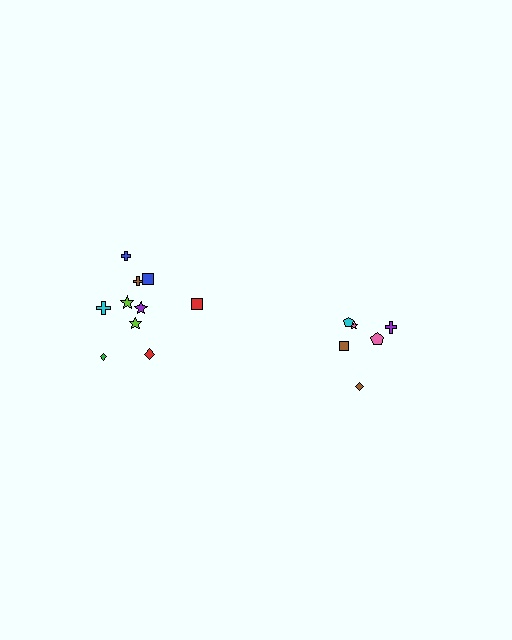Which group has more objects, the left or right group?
The left group.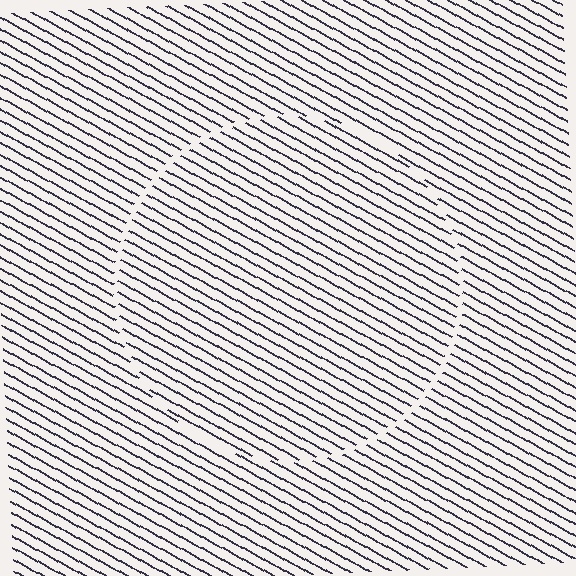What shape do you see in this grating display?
An illusory circle. The interior of the shape contains the same grating, shifted by half a period — the contour is defined by the phase discontinuity where line-ends from the inner and outer gratings abut.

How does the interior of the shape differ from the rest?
The interior of the shape contains the same grating, shifted by half a period — the contour is defined by the phase discontinuity where line-ends from the inner and outer gratings abut.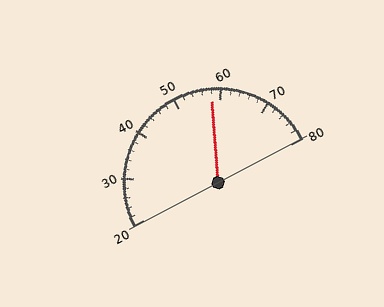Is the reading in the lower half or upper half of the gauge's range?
The reading is in the upper half of the range (20 to 80).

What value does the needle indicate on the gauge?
The needle indicates approximately 58.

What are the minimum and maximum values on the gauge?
The gauge ranges from 20 to 80.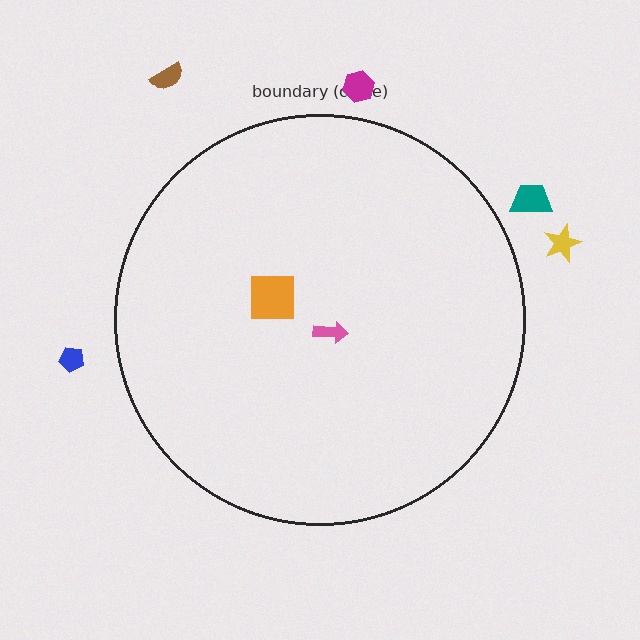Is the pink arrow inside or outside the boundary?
Inside.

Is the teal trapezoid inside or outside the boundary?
Outside.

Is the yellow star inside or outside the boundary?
Outside.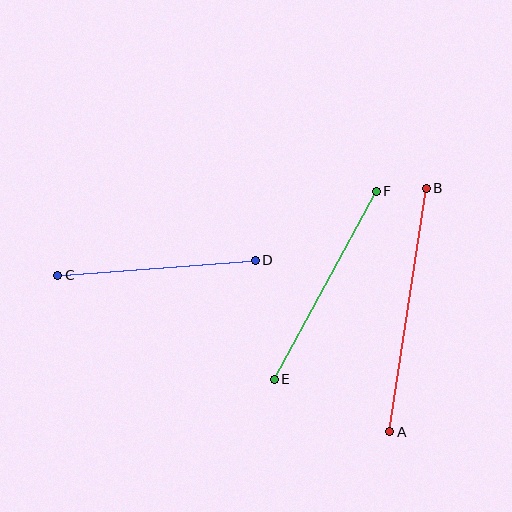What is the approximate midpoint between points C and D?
The midpoint is at approximately (157, 268) pixels.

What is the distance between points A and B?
The distance is approximately 246 pixels.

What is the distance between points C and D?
The distance is approximately 198 pixels.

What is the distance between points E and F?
The distance is approximately 214 pixels.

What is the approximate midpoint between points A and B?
The midpoint is at approximately (408, 310) pixels.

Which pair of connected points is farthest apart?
Points A and B are farthest apart.